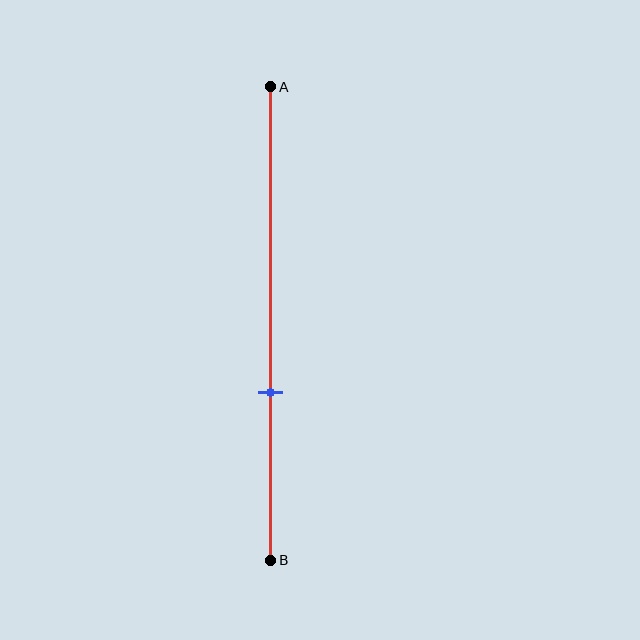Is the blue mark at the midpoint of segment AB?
No, the mark is at about 65% from A, not at the 50% midpoint.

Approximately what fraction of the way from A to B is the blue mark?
The blue mark is approximately 65% of the way from A to B.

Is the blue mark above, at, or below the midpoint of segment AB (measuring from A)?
The blue mark is below the midpoint of segment AB.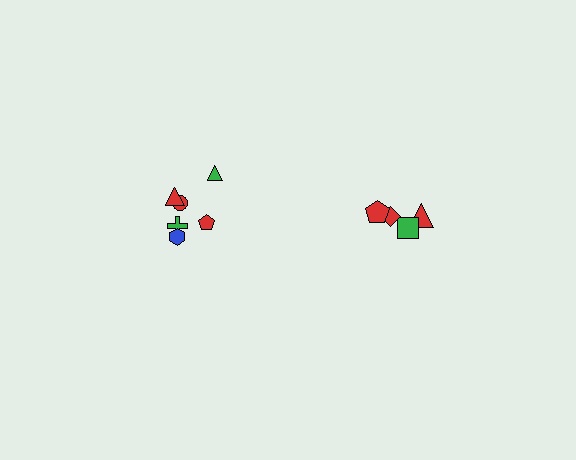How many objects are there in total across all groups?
There are 10 objects.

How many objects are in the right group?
There are 4 objects.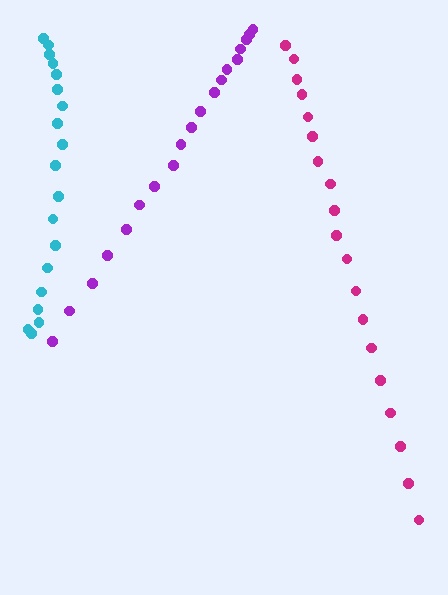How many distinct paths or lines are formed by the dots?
There are 3 distinct paths.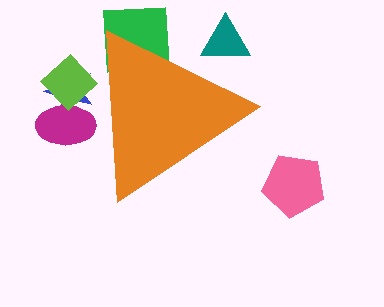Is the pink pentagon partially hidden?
No, the pink pentagon is fully visible.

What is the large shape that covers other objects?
An orange triangle.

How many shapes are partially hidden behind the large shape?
5 shapes are partially hidden.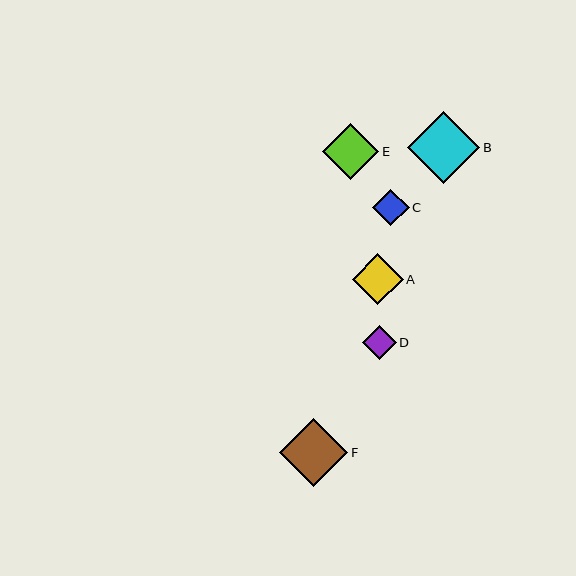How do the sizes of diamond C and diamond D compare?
Diamond C and diamond D are approximately the same size.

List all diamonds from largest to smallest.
From largest to smallest: B, F, E, A, C, D.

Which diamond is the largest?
Diamond B is the largest with a size of approximately 72 pixels.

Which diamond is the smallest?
Diamond D is the smallest with a size of approximately 34 pixels.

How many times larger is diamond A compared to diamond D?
Diamond A is approximately 1.5 times the size of diamond D.